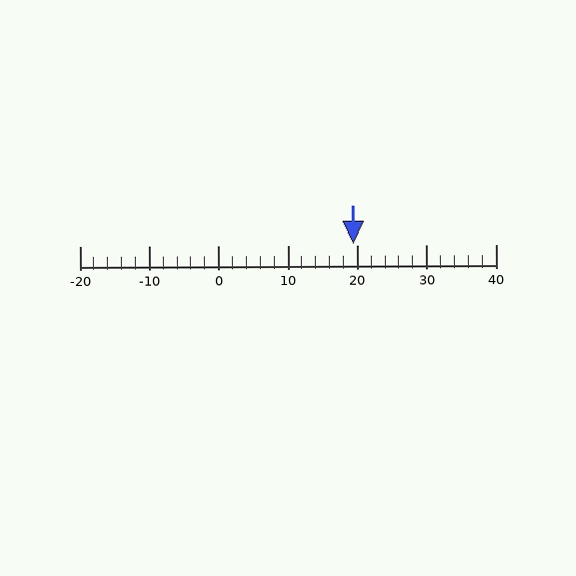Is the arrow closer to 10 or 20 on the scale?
The arrow is closer to 20.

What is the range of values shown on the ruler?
The ruler shows values from -20 to 40.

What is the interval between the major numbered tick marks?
The major tick marks are spaced 10 units apart.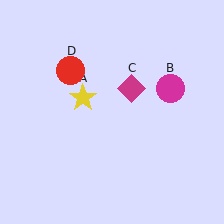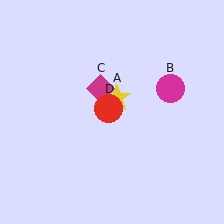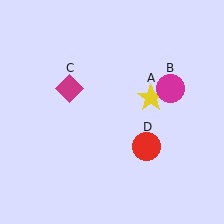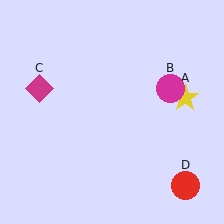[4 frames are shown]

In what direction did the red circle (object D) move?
The red circle (object D) moved down and to the right.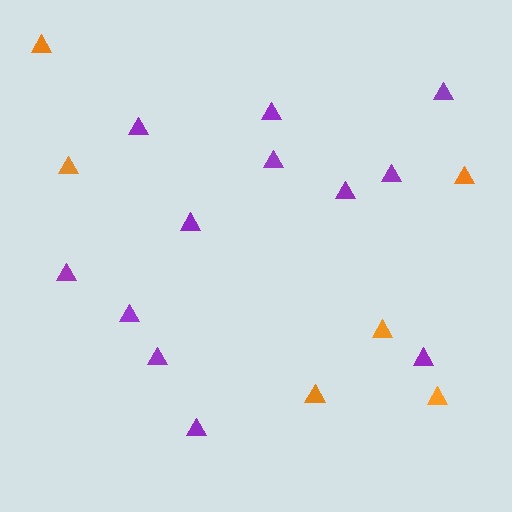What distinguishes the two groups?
There are 2 groups: one group of orange triangles (6) and one group of purple triangles (12).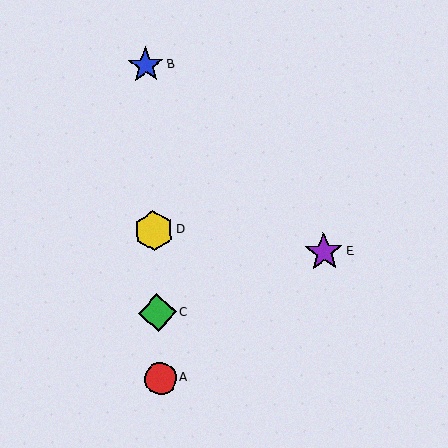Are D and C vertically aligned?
Yes, both are at x≈153.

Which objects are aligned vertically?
Objects A, B, C, D are aligned vertically.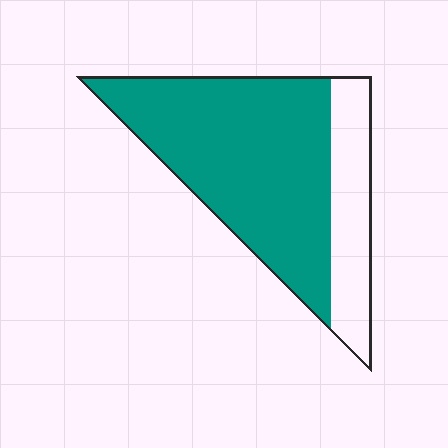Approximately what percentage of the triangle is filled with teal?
Approximately 75%.